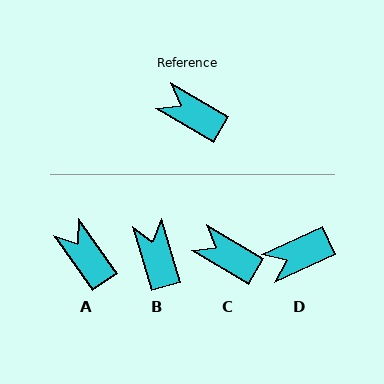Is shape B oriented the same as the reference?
No, it is off by about 44 degrees.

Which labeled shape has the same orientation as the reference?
C.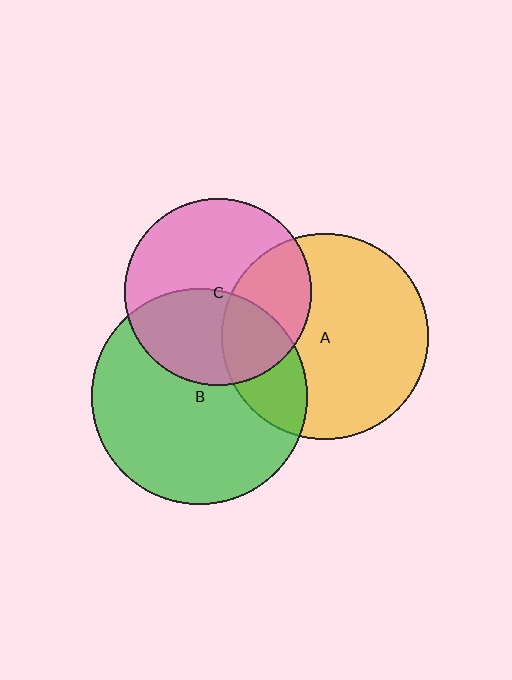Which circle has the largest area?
Circle B (green).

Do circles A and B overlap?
Yes.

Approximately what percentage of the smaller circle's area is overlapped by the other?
Approximately 25%.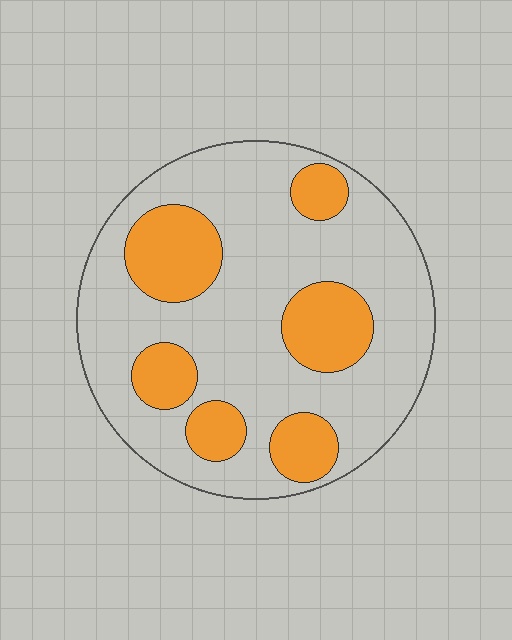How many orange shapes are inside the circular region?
6.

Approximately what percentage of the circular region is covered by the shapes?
Approximately 25%.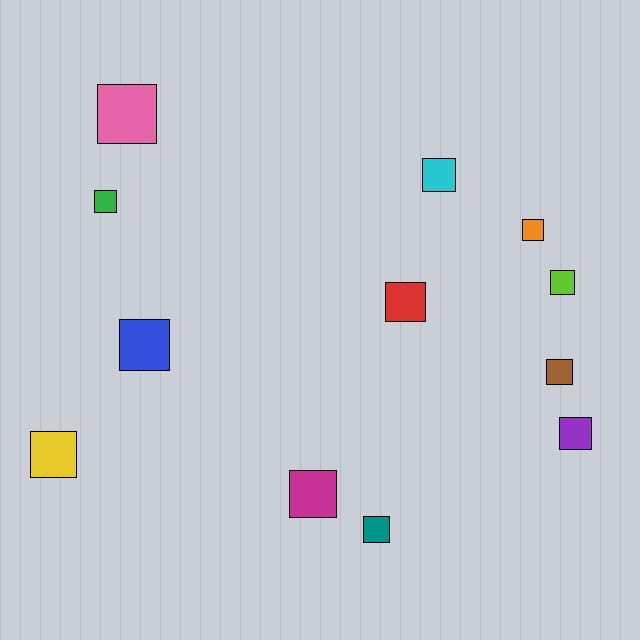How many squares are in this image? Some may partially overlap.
There are 12 squares.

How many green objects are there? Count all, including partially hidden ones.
There is 1 green object.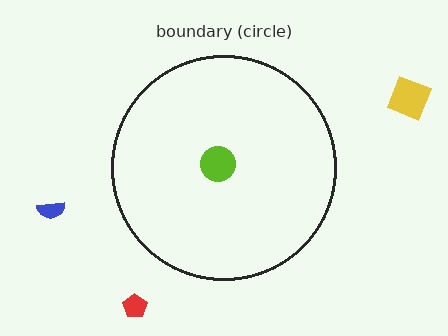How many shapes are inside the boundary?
1 inside, 3 outside.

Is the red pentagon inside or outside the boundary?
Outside.